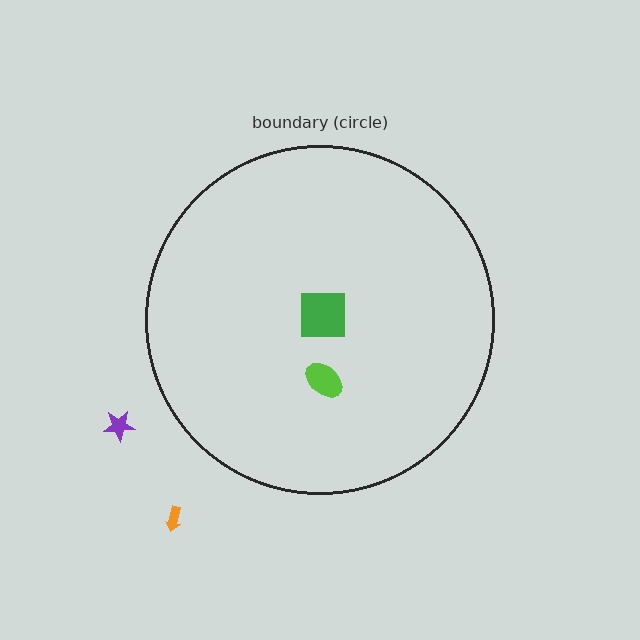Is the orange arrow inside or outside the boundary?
Outside.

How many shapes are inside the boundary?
2 inside, 2 outside.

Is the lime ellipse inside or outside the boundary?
Inside.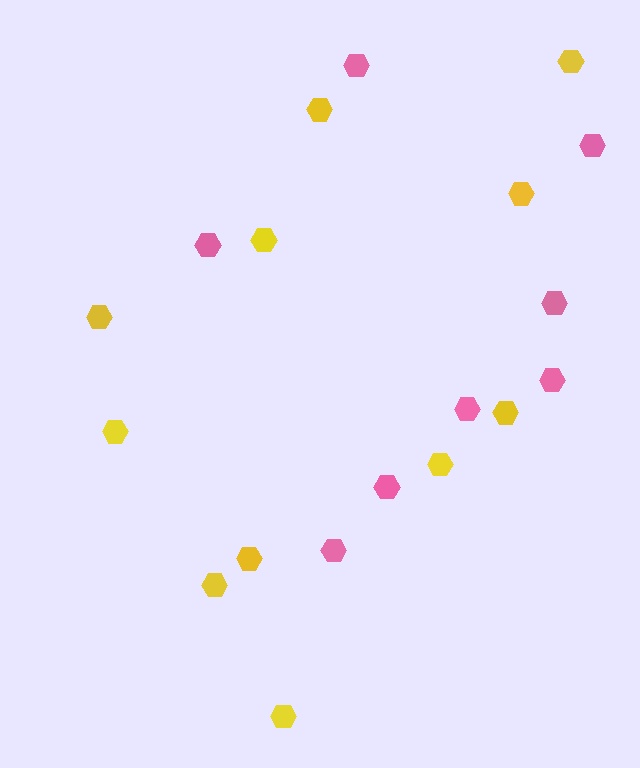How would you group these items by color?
There are 2 groups: one group of pink hexagons (8) and one group of yellow hexagons (11).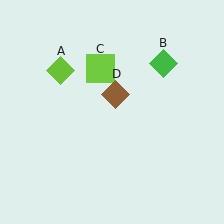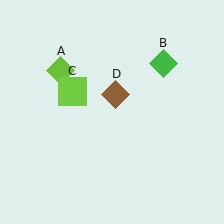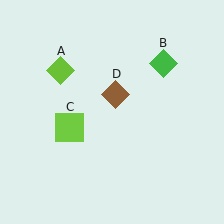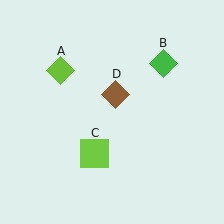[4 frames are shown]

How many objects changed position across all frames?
1 object changed position: lime square (object C).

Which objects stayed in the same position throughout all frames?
Lime diamond (object A) and green diamond (object B) and brown diamond (object D) remained stationary.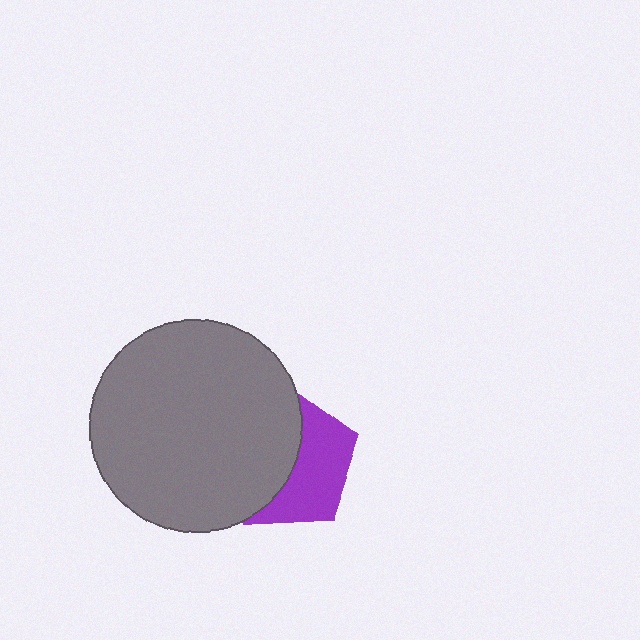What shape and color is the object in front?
The object in front is a gray circle.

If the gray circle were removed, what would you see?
You would see the complete purple pentagon.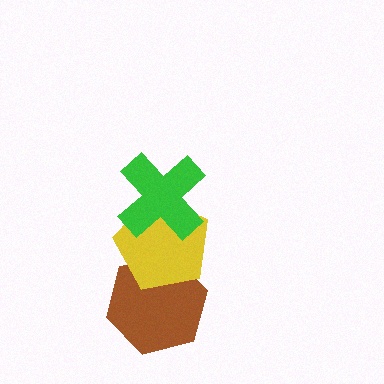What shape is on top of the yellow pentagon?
The green cross is on top of the yellow pentagon.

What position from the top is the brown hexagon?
The brown hexagon is 3rd from the top.